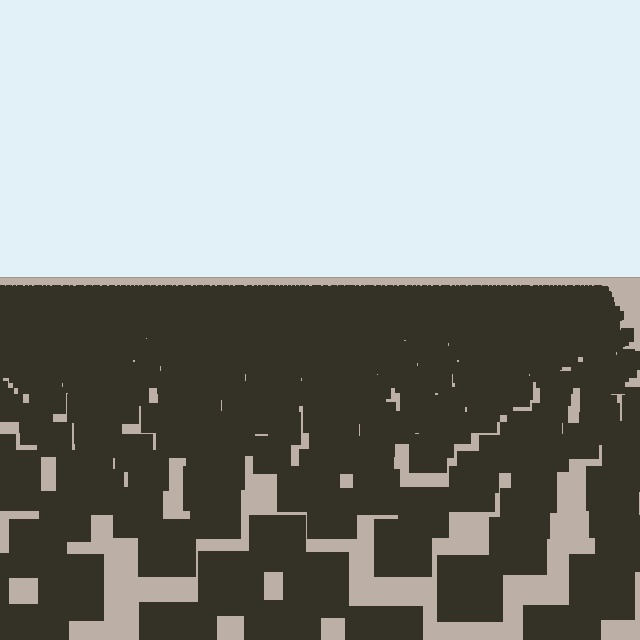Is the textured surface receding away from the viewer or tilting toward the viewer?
The surface is receding away from the viewer. Texture elements get smaller and denser toward the top.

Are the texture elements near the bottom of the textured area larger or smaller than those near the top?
Larger. Near the bottom, elements are closer to the viewer and appear at a bigger on-screen size.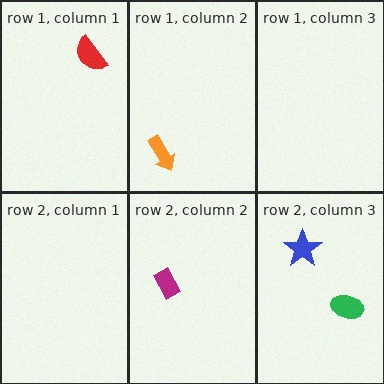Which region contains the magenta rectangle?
The row 2, column 2 region.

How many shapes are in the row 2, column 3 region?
2.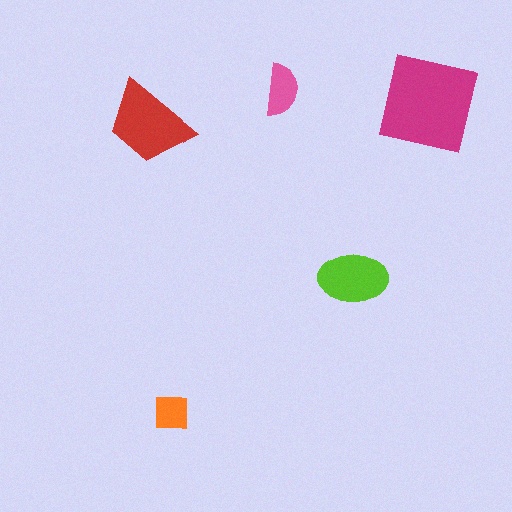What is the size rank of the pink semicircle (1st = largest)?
4th.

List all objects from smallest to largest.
The orange square, the pink semicircle, the lime ellipse, the red trapezoid, the magenta square.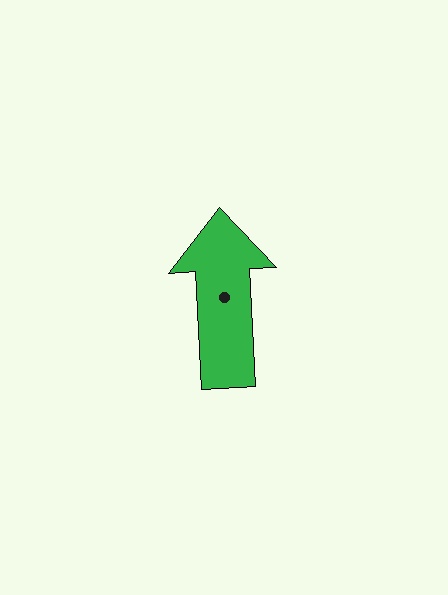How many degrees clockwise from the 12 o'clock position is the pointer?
Approximately 357 degrees.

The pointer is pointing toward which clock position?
Roughly 12 o'clock.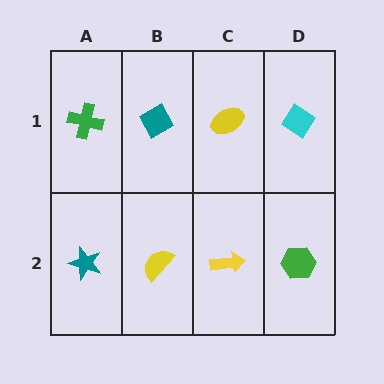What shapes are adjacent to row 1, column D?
A green hexagon (row 2, column D), a yellow ellipse (row 1, column C).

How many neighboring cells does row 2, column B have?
3.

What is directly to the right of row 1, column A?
A teal diamond.